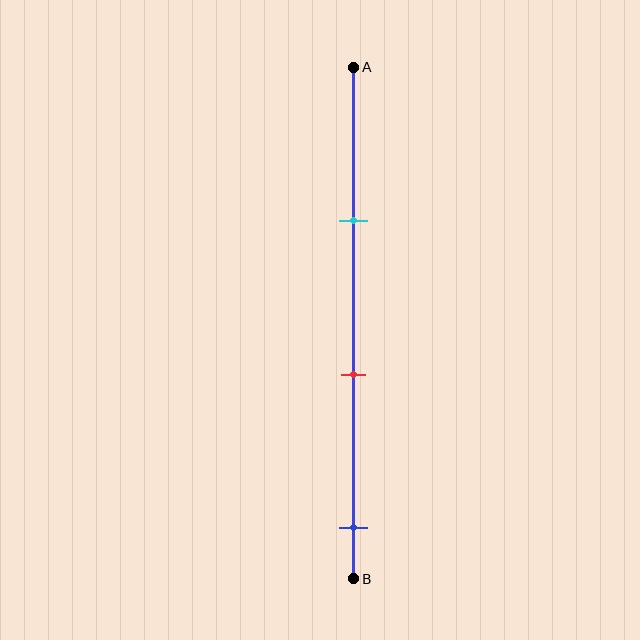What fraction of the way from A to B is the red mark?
The red mark is approximately 60% (0.6) of the way from A to B.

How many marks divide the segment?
There are 3 marks dividing the segment.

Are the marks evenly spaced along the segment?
Yes, the marks are approximately evenly spaced.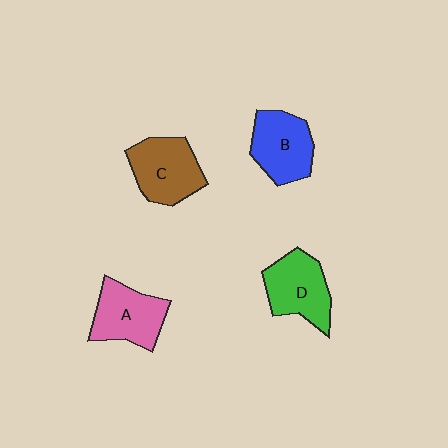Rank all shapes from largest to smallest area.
From largest to smallest: C (brown), D (green), A (pink), B (blue).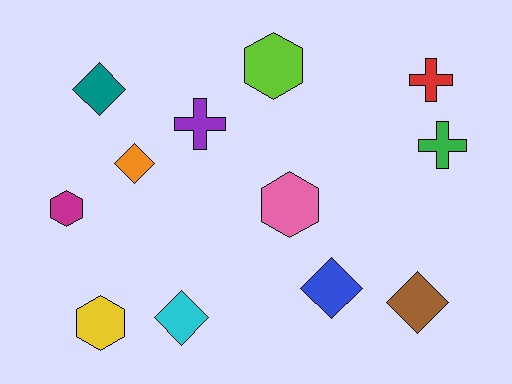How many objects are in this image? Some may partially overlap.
There are 12 objects.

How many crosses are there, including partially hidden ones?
There are 3 crosses.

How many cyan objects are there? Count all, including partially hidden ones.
There is 1 cyan object.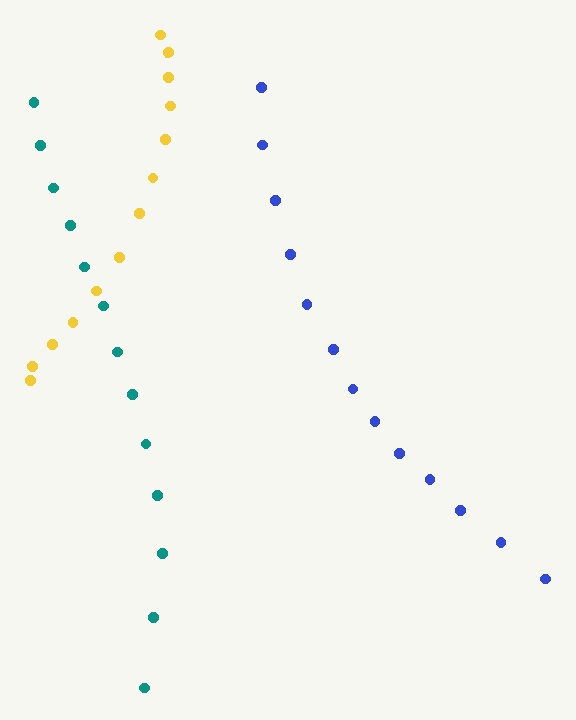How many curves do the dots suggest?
There are 3 distinct paths.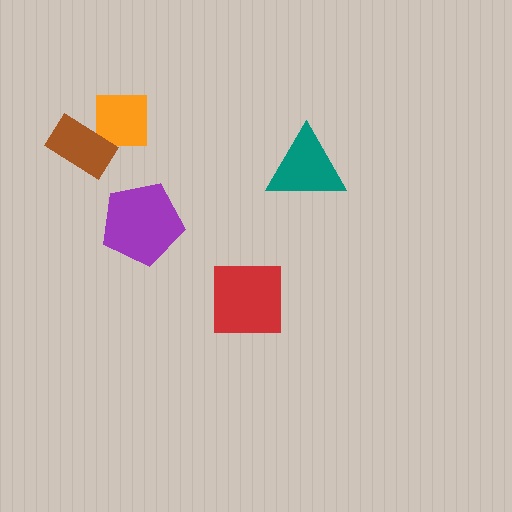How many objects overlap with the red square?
0 objects overlap with the red square.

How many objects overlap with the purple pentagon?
0 objects overlap with the purple pentagon.